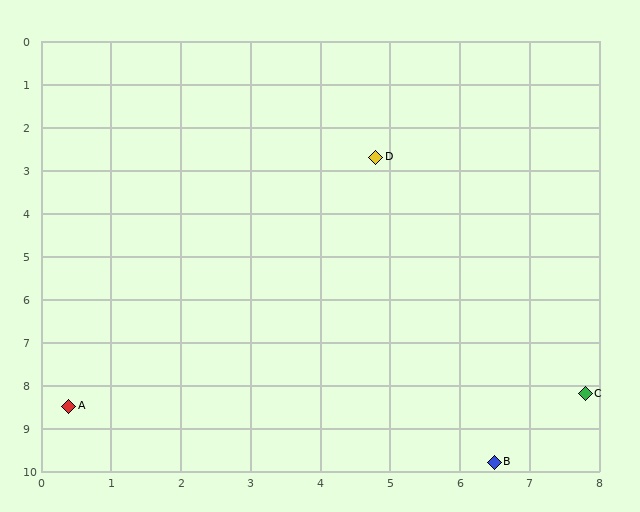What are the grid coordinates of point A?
Point A is at approximately (0.4, 8.5).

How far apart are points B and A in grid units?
Points B and A are about 6.2 grid units apart.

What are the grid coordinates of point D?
Point D is at approximately (4.8, 2.7).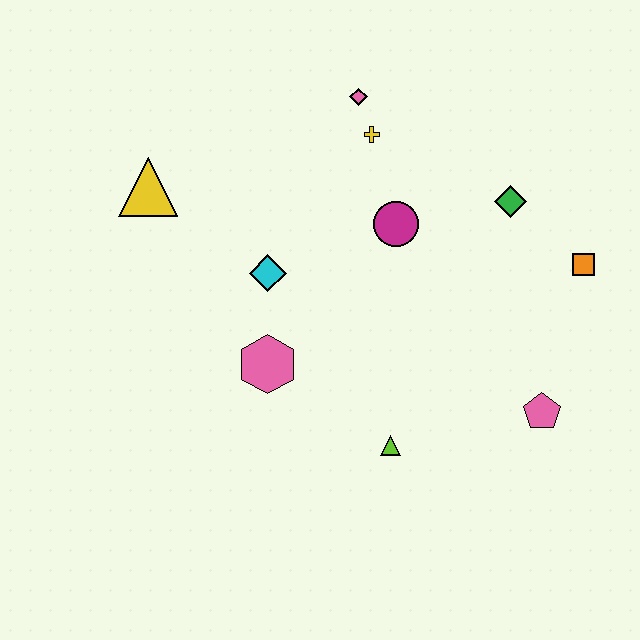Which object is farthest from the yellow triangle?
The pink pentagon is farthest from the yellow triangle.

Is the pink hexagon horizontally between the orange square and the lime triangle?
No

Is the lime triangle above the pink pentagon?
No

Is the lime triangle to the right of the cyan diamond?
Yes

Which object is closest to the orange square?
The green diamond is closest to the orange square.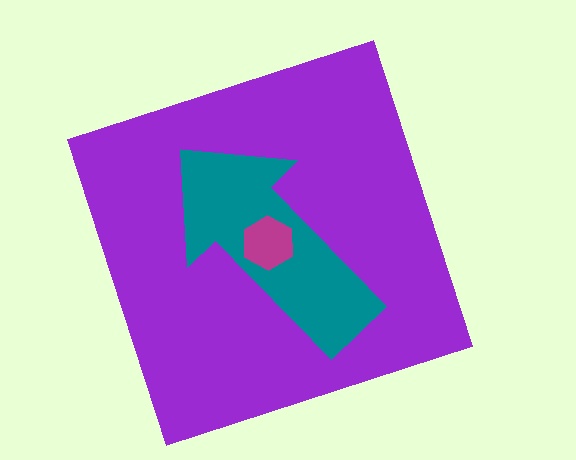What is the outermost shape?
The purple square.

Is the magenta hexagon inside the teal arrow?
Yes.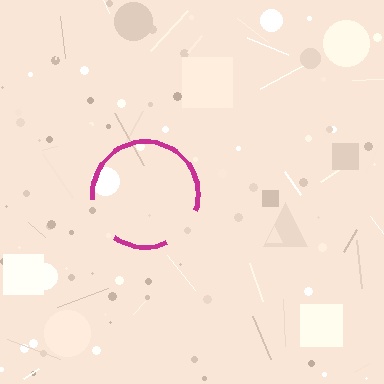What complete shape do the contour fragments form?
The contour fragments form a circle.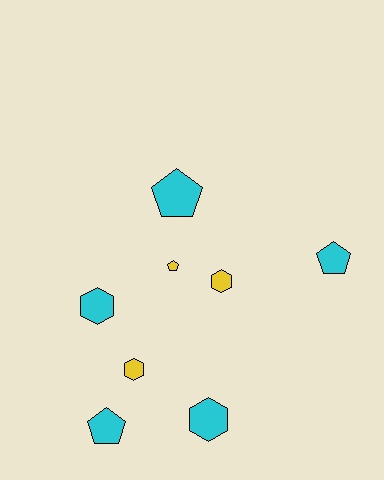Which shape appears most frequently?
Hexagon, with 4 objects.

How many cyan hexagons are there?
There are 2 cyan hexagons.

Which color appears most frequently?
Cyan, with 5 objects.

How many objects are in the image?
There are 8 objects.